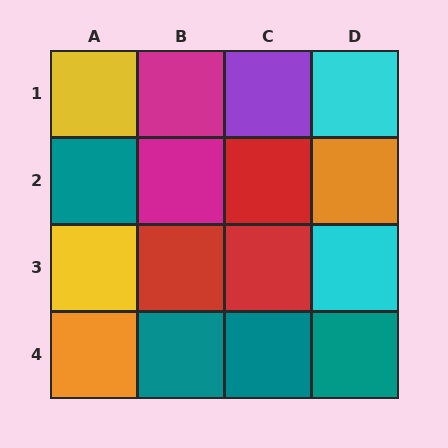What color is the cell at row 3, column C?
Red.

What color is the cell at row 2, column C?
Red.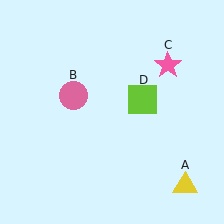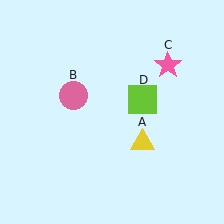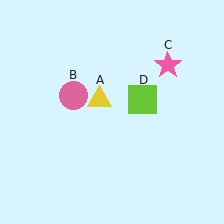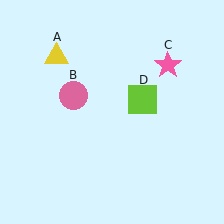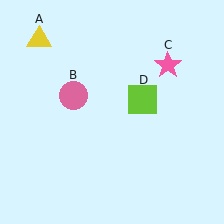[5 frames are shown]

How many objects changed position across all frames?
1 object changed position: yellow triangle (object A).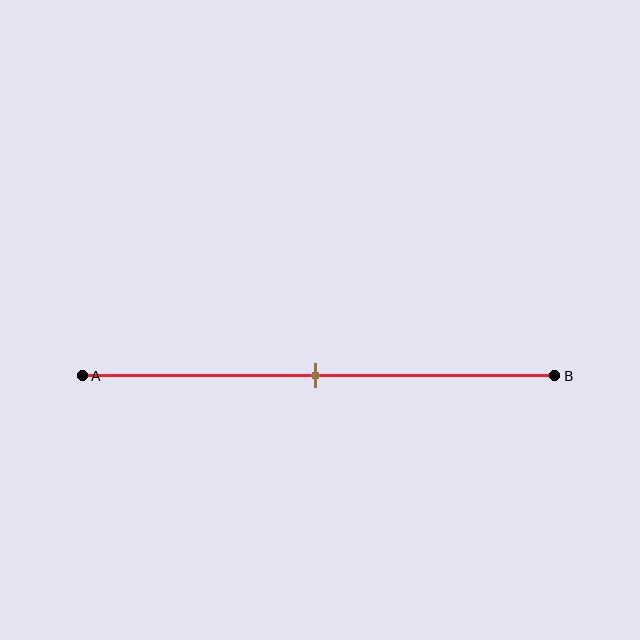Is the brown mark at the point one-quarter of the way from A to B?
No, the mark is at about 50% from A, not at the 25% one-quarter point.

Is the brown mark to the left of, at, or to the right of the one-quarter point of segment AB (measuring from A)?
The brown mark is to the right of the one-quarter point of segment AB.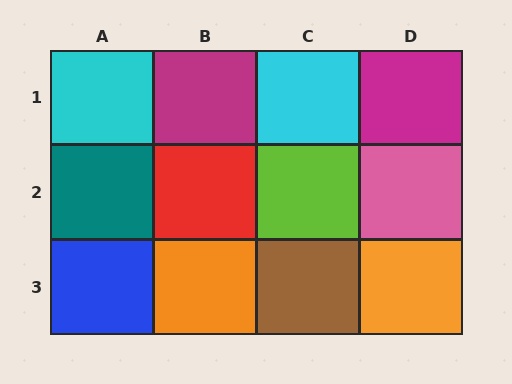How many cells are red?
1 cell is red.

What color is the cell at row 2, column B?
Red.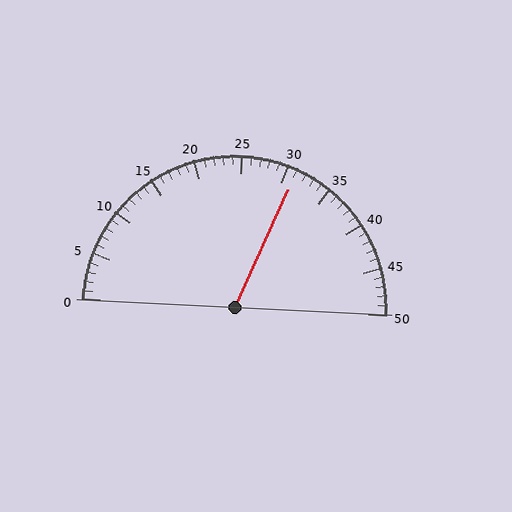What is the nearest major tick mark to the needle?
The nearest major tick mark is 30.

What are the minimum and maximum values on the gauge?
The gauge ranges from 0 to 50.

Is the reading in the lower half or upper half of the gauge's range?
The reading is in the upper half of the range (0 to 50).